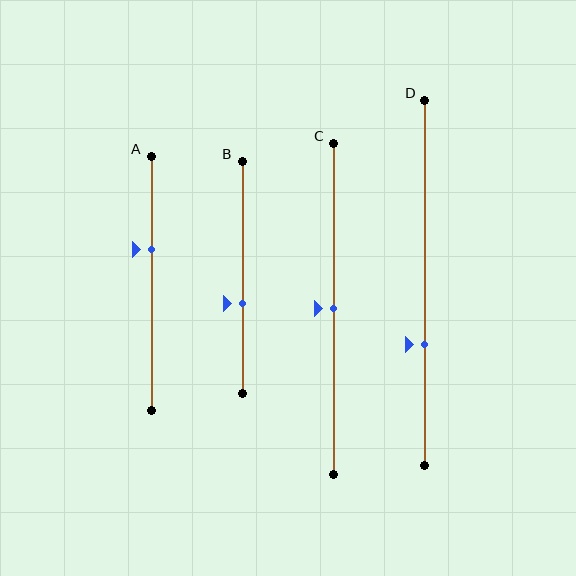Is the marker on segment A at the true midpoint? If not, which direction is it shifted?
No, the marker on segment A is shifted upward by about 13% of the segment length.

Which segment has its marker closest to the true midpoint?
Segment C has its marker closest to the true midpoint.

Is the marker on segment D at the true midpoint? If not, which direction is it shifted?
No, the marker on segment D is shifted downward by about 17% of the segment length.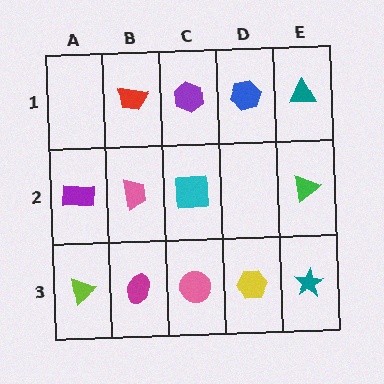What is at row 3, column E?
A teal star.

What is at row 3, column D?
A yellow hexagon.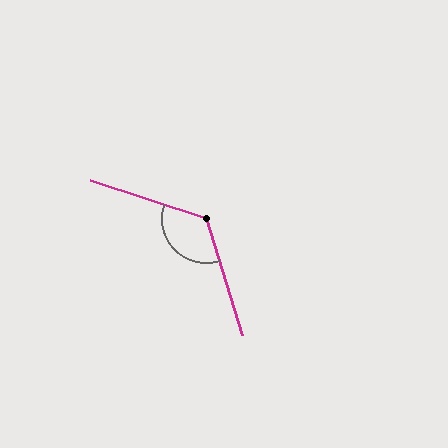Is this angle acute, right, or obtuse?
It is obtuse.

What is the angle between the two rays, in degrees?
Approximately 125 degrees.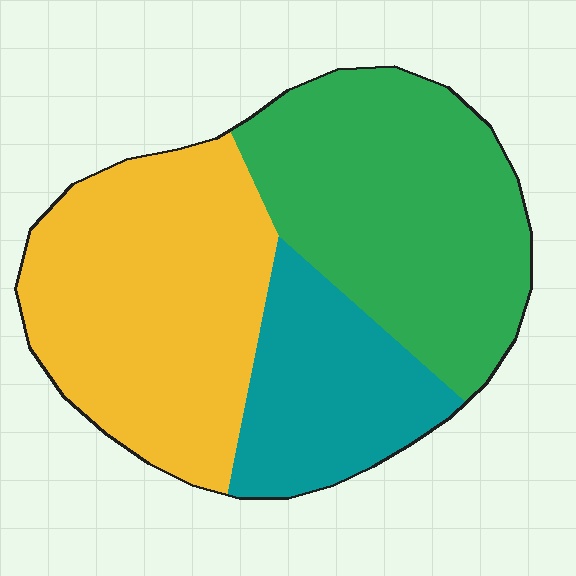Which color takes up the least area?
Teal, at roughly 20%.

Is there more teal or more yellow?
Yellow.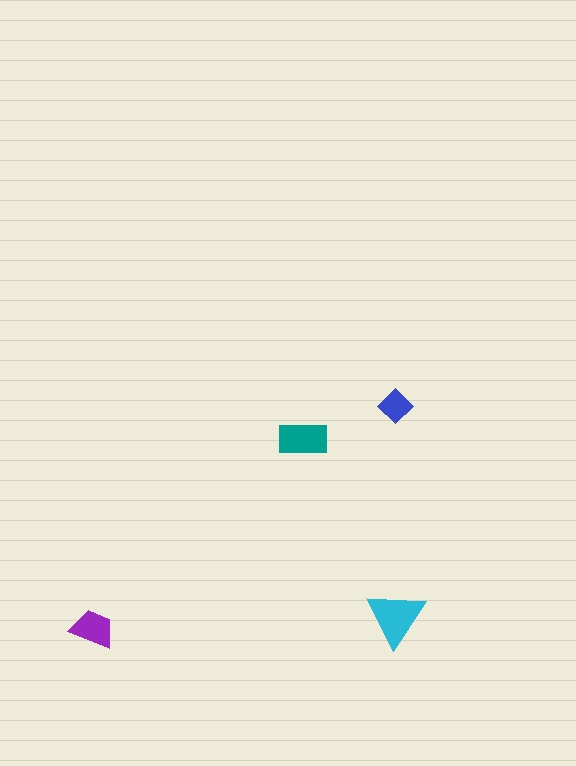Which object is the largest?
The cyan triangle.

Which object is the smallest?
The blue diamond.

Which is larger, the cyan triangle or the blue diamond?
The cyan triangle.